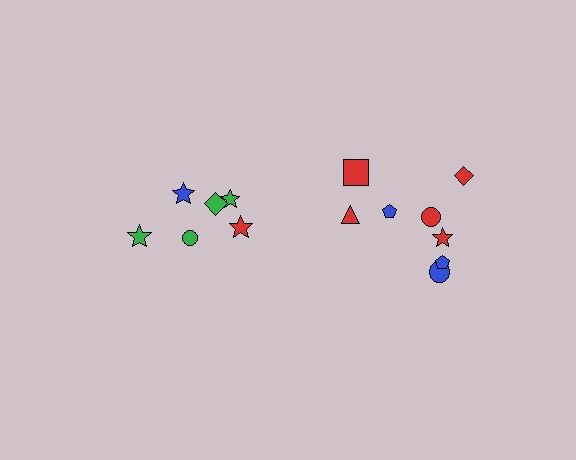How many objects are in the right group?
There are 8 objects.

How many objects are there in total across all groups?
There are 14 objects.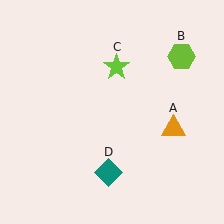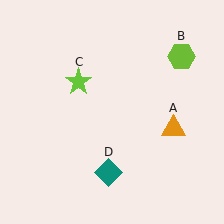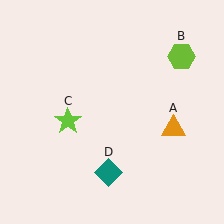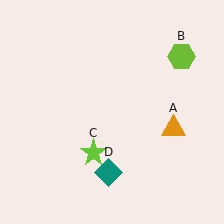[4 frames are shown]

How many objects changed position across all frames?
1 object changed position: lime star (object C).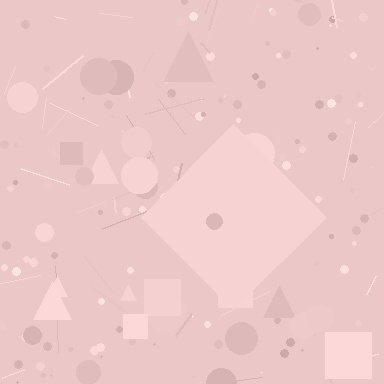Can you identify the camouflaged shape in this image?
The camouflaged shape is a diamond.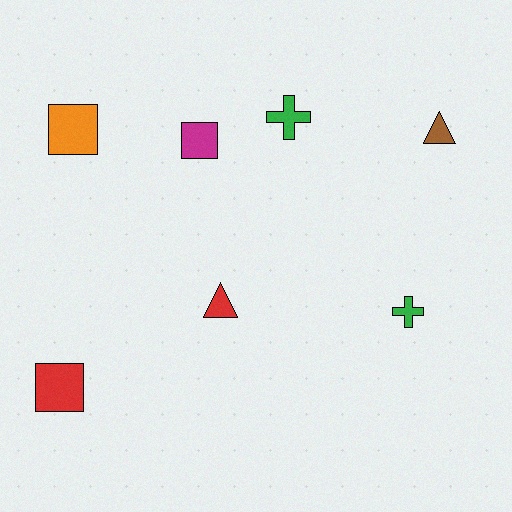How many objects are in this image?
There are 7 objects.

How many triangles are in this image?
There are 2 triangles.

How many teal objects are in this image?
There are no teal objects.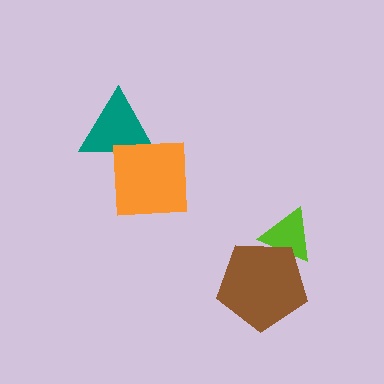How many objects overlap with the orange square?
1 object overlaps with the orange square.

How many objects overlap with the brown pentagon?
1 object overlaps with the brown pentagon.